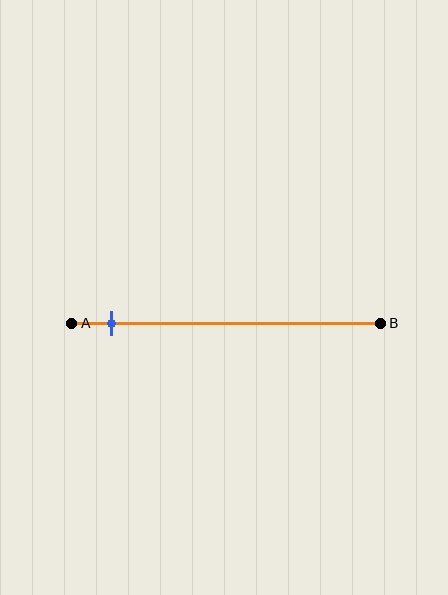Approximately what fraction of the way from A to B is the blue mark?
The blue mark is approximately 15% of the way from A to B.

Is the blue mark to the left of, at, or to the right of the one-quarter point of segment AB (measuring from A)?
The blue mark is to the left of the one-quarter point of segment AB.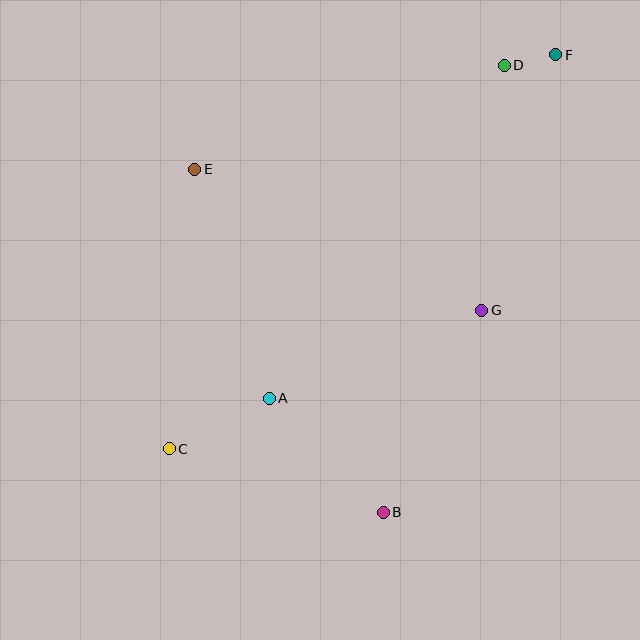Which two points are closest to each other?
Points D and F are closest to each other.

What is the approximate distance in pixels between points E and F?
The distance between E and F is approximately 378 pixels.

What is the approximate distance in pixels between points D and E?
The distance between D and E is approximately 326 pixels.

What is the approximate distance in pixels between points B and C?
The distance between B and C is approximately 223 pixels.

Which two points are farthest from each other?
Points C and F are farthest from each other.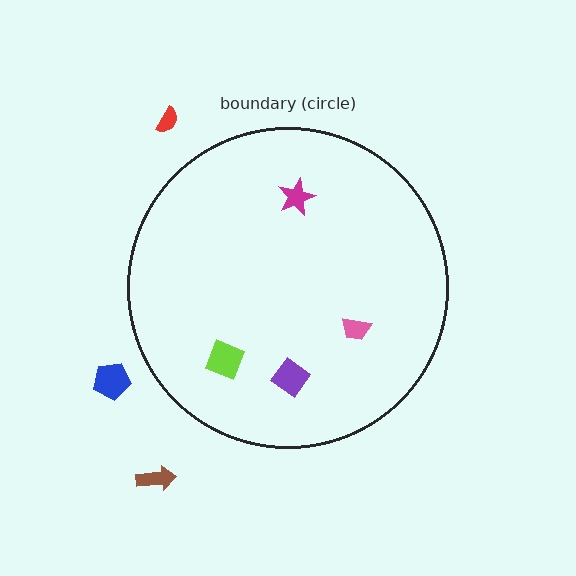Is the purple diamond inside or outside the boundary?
Inside.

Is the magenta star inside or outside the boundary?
Inside.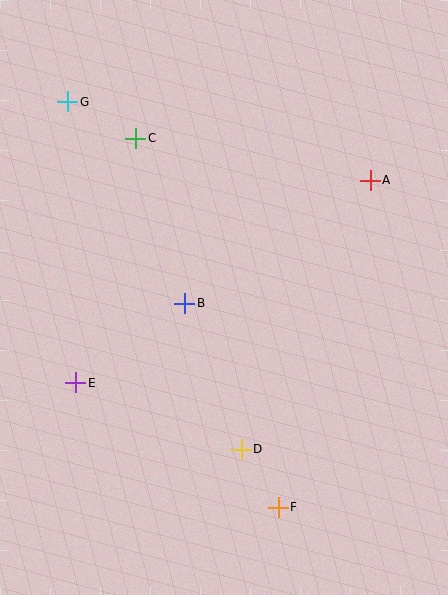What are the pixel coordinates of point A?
Point A is at (370, 180).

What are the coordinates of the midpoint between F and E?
The midpoint between F and E is at (177, 445).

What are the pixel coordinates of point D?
Point D is at (241, 449).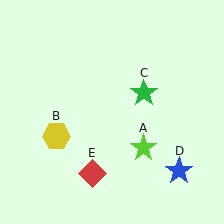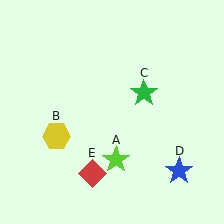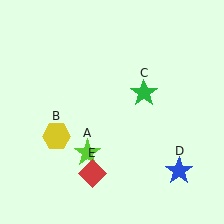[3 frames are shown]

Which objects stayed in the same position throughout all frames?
Yellow hexagon (object B) and green star (object C) and blue star (object D) and red diamond (object E) remained stationary.